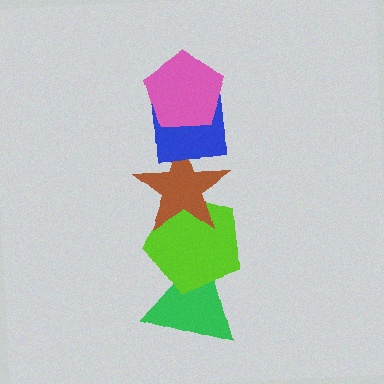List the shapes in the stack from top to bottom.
From top to bottom: the pink pentagon, the blue square, the brown star, the lime pentagon, the green triangle.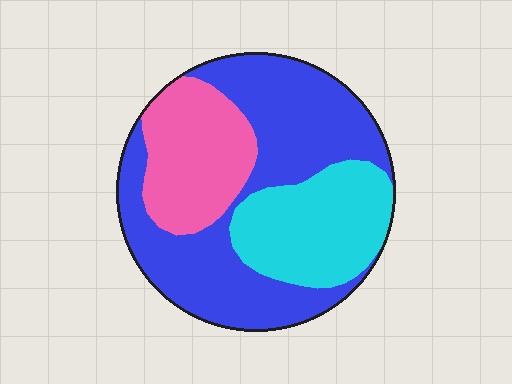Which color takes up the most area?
Blue, at roughly 50%.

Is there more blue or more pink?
Blue.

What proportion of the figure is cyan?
Cyan takes up about one quarter (1/4) of the figure.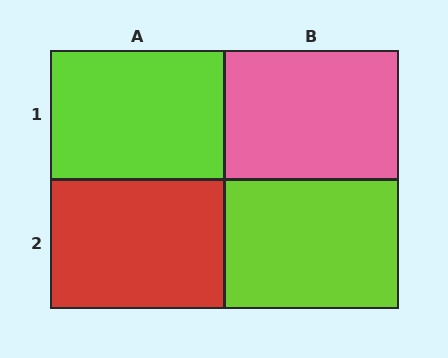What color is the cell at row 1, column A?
Lime.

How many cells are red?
1 cell is red.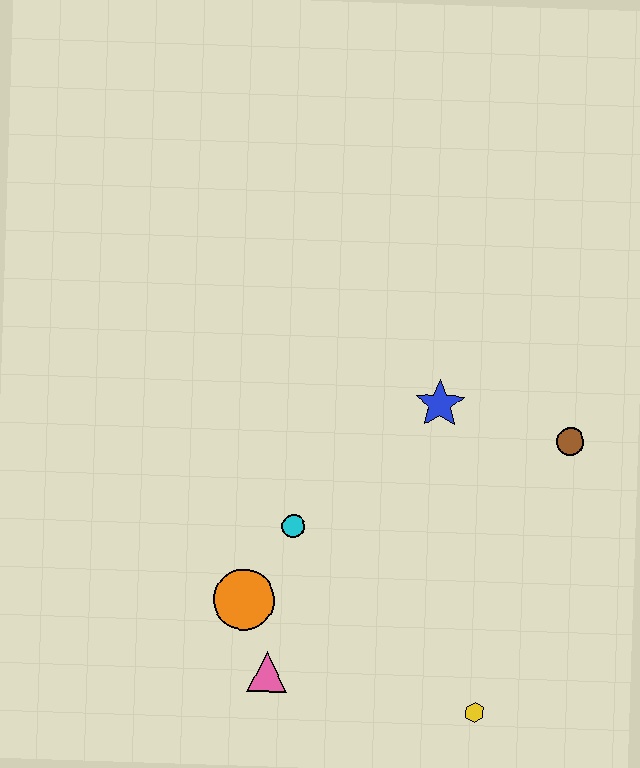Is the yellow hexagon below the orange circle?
Yes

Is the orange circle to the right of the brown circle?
No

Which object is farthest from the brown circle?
The pink triangle is farthest from the brown circle.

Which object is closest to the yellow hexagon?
The pink triangle is closest to the yellow hexagon.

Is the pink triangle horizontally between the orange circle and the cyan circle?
Yes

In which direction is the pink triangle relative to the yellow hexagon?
The pink triangle is to the left of the yellow hexagon.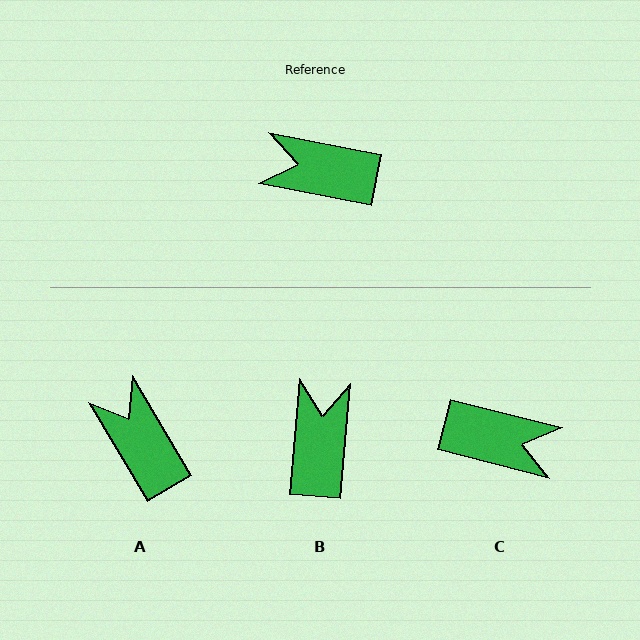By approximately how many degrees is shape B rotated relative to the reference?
Approximately 84 degrees clockwise.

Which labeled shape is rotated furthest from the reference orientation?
C, about 177 degrees away.